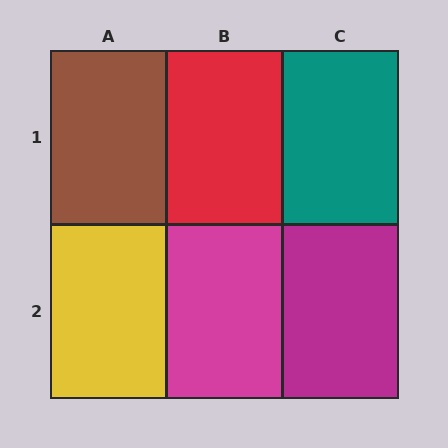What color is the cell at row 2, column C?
Magenta.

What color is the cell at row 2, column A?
Yellow.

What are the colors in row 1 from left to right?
Brown, red, teal.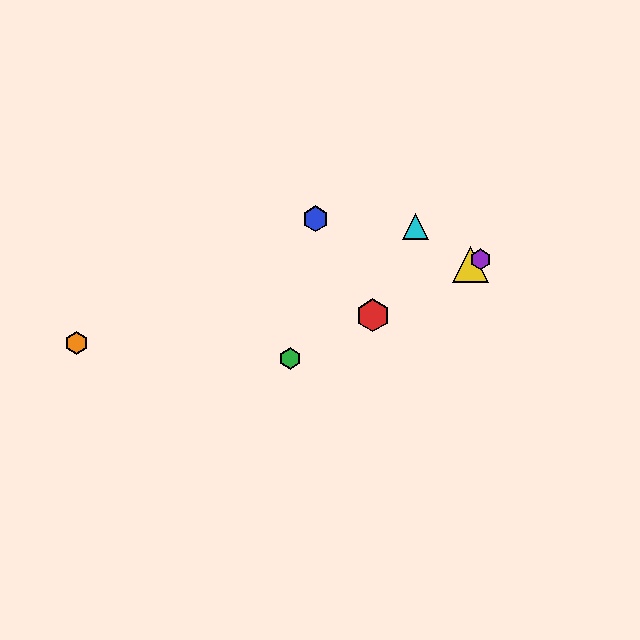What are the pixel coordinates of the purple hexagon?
The purple hexagon is at (480, 259).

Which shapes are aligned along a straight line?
The red hexagon, the green hexagon, the yellow triangle, the purple hexagon are aligned along a straight line.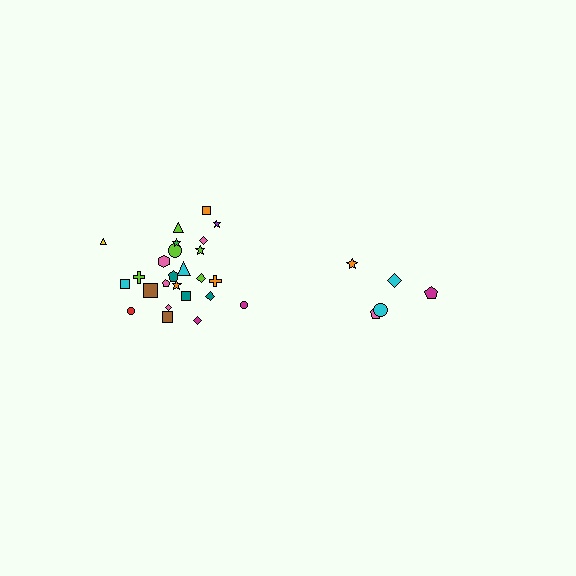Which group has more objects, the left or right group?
The left group.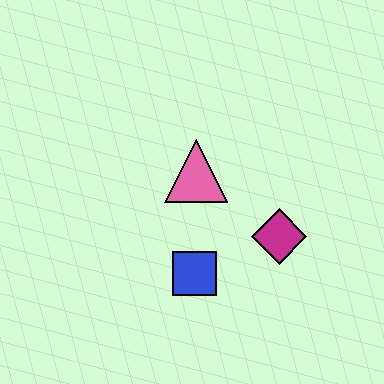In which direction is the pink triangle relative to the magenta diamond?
The pink triangle is to the left of the magenta diamond.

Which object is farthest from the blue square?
The pink triangle is farthest from the blue square.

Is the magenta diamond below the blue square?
No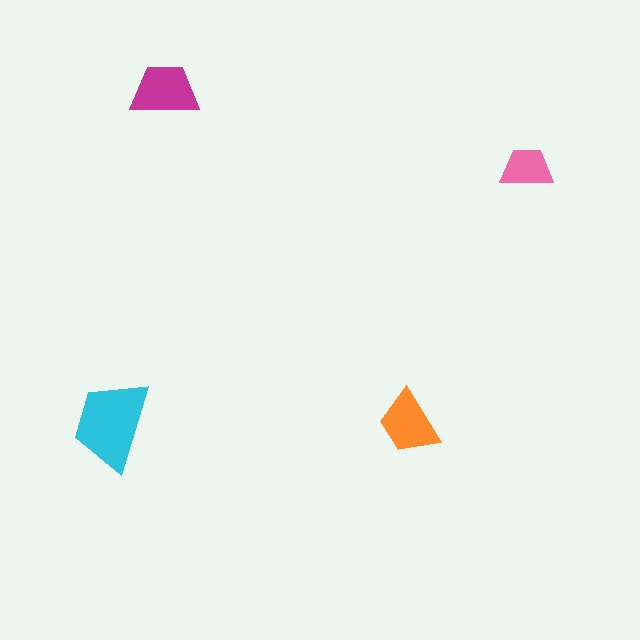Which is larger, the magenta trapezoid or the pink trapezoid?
The magenta one.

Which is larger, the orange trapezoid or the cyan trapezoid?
The cyan one.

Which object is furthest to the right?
The pink trapezoid is rightmost.